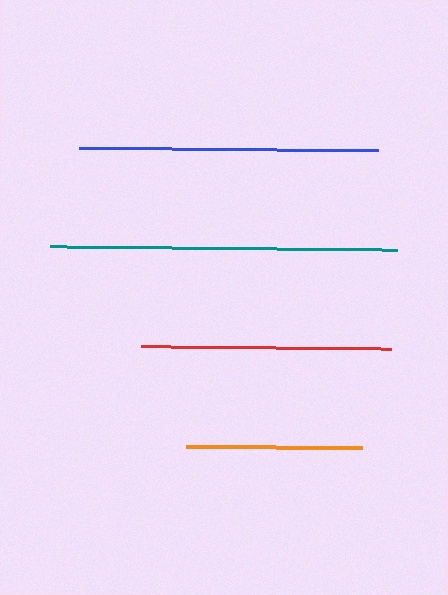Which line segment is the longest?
The teal line is the longest at approximately 347 pixels.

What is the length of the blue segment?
The blue segment is approximately 299 pixels long.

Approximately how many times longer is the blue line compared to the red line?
The blue line is approximately 1.2 times the length of the red line.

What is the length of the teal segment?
The teal segment is approximately 347 pixels long.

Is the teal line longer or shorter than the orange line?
The teal line is longer than the orange line.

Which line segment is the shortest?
The orange line is the shortest at approximately 176 pixels.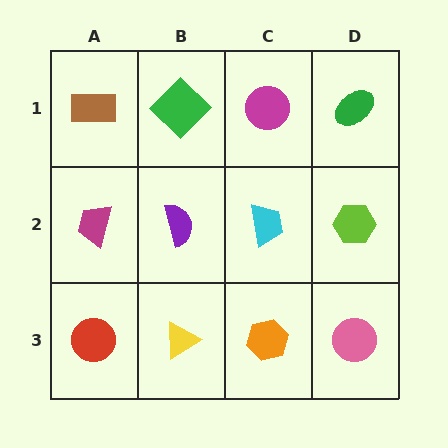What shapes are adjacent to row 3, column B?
A purple semicircle (row 2, column B), a red circle (row 3, column A), an orange hexagon (row 3, column C).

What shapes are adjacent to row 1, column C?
A cyan trapezoid (row 2, column C), a green diamond (row 1, column B), a green ellipse (row 1, column D).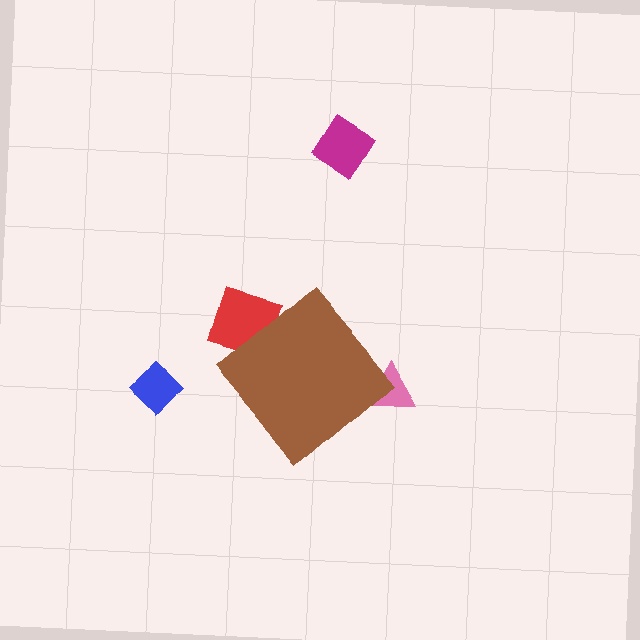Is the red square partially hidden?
Yes, the red square is partially hidden behind the brown diamond.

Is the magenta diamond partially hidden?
No, the magenta diamond is fully visible.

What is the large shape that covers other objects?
A brown diamond.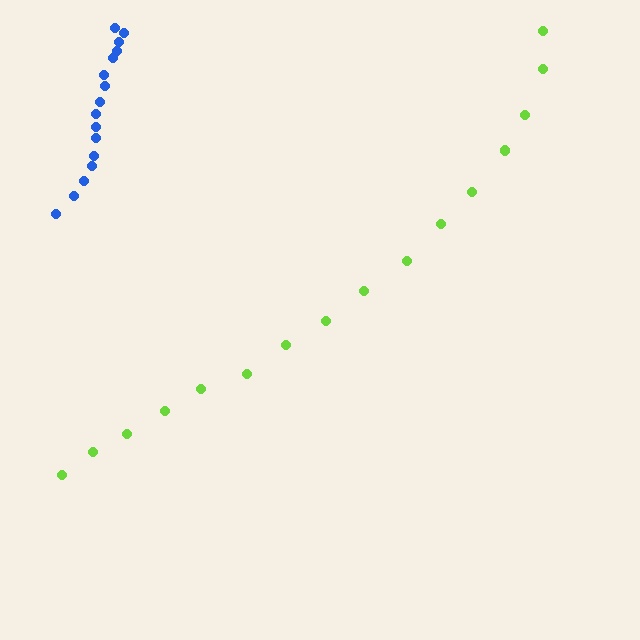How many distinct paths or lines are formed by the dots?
There are 2 distinct paths.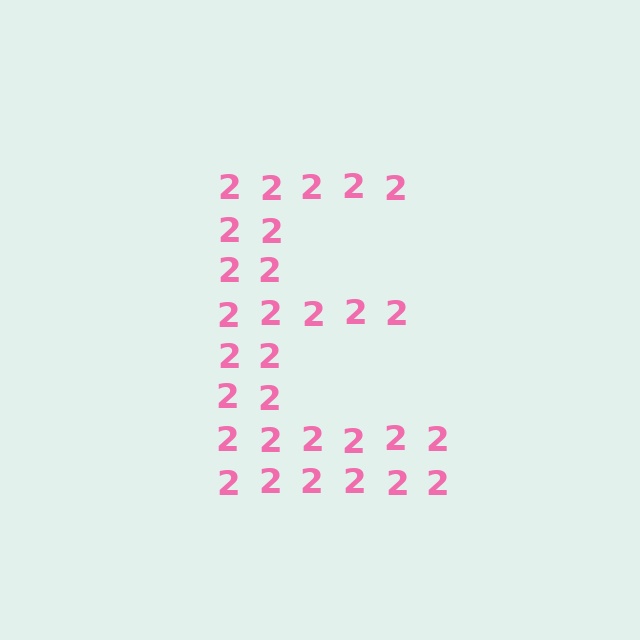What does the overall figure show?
The overall figure shows the letter E.